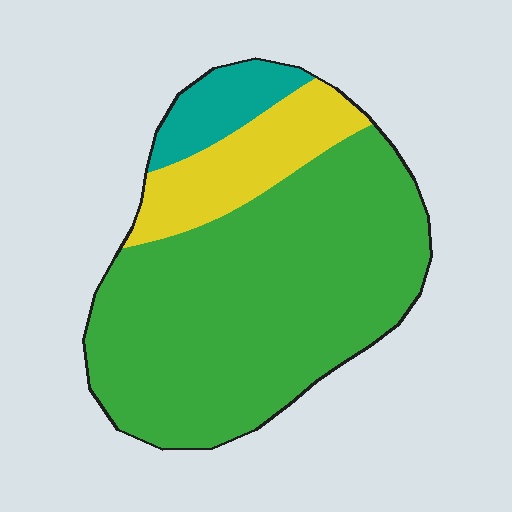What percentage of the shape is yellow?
Yellow covers roughly 15% of the shape.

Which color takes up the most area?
Green, at roughly 75%.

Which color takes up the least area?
Teal, at roughly 10%.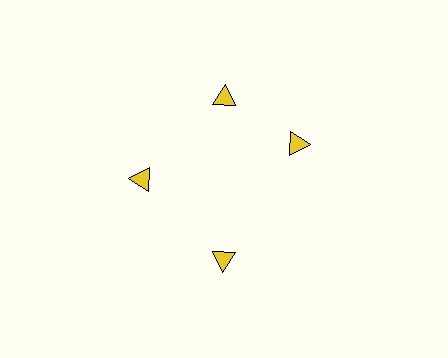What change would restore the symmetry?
The symmetry would be restored by rotating it back into even spacing with its neighbors so that all 4 triangles sit at equal angles and equal distance from the center.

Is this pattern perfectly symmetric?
No. The 4 yellow triangles are arranged in a ring, but one element near the 3 o'clock position is rotated out of alignment along the ring, breaking the 4-fold rotational symmetry.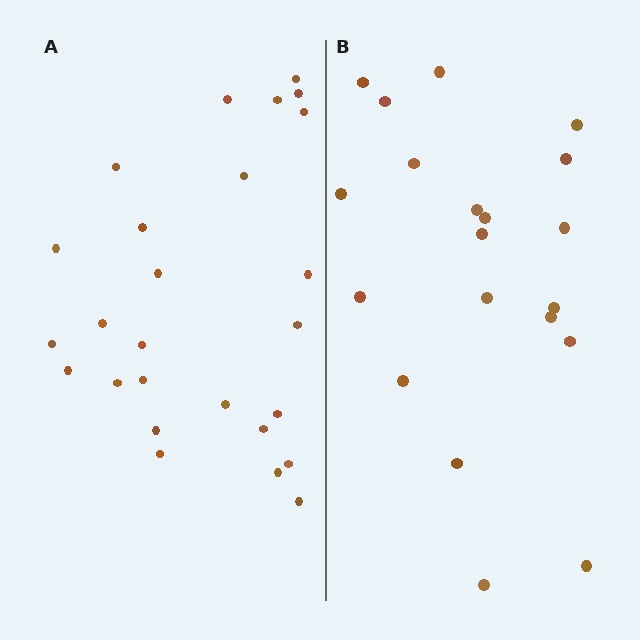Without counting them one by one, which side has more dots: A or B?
Region A (the left region) has more dots.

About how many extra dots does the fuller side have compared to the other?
Region A has about 6 more dots than region B.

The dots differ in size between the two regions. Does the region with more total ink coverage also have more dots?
No. Region B has more total ink coverage because its dots are larger, but region A actually contains more individual dots. Total area can be misleading — the number of items is what matters here.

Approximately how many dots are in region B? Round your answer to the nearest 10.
About 20 dots.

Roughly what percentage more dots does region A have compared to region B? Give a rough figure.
About 30% more.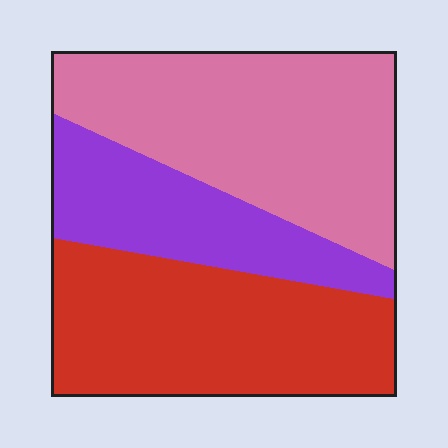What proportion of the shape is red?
Red covers 37% of the shape.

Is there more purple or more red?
Red.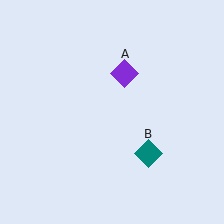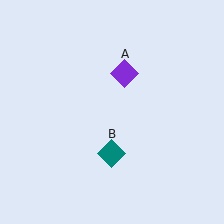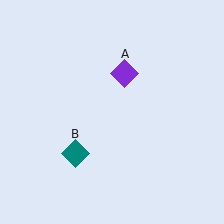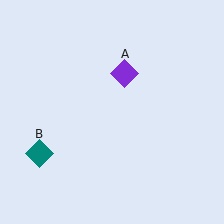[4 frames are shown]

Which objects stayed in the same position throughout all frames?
Purple diamond (object A) remained stationary.